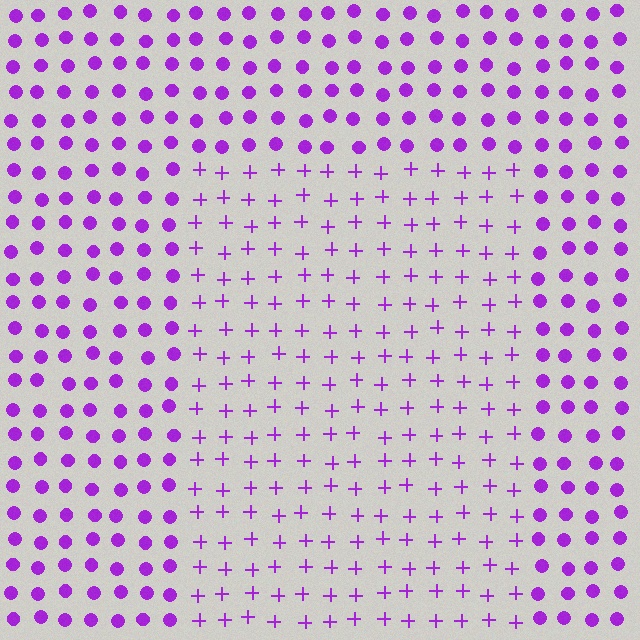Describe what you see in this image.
The image is filled with small purple elements arranged in a uniform grid. A rectangle-shaped region contains plus signs, while the surrounding area contains circles. The boundary is defined purely by the change in element shape.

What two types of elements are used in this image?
The image uses plus signs inside the rectangle region and circles outside it.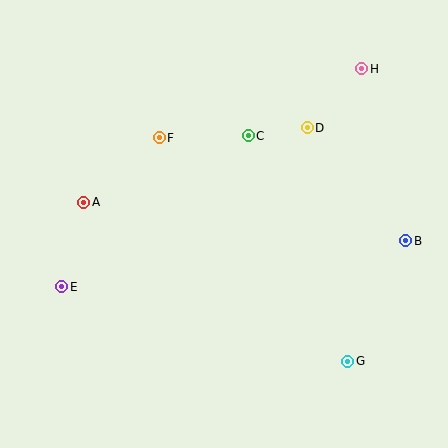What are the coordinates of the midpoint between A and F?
The midpoint between A and F is at (121, 170).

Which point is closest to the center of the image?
Point C at (248, 136) is closest to the center.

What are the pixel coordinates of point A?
Point A is at (84, 202).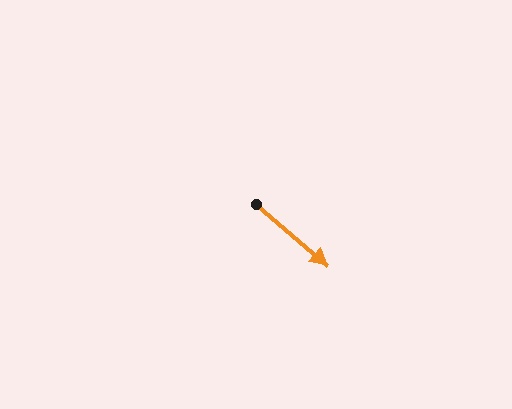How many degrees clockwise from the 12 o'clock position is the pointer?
Approximately 131 degrees.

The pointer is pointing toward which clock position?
Roughly 4 o'clock.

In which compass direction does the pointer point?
Southeast.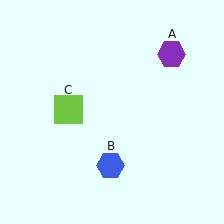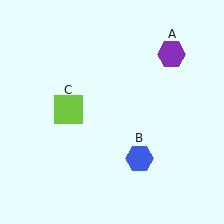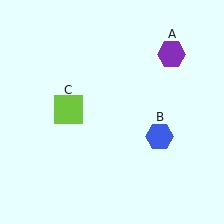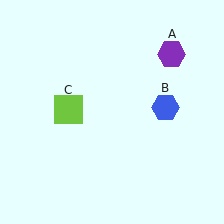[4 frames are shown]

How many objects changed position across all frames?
1 object changed position: blue hexagon (object B).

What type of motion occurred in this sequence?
The blue hexagon (object B) rotated counterclockwise around the center of the scene.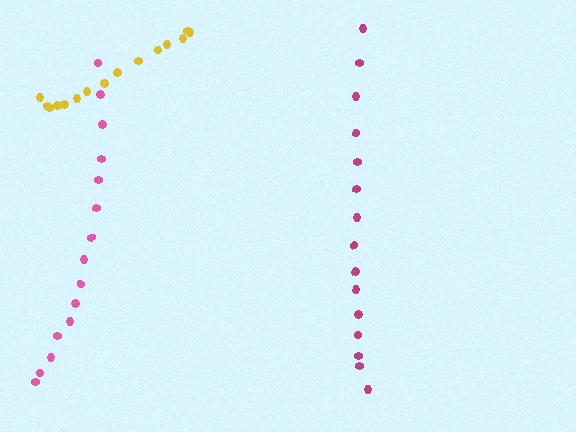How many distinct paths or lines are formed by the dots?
There are 3 distinct paths.